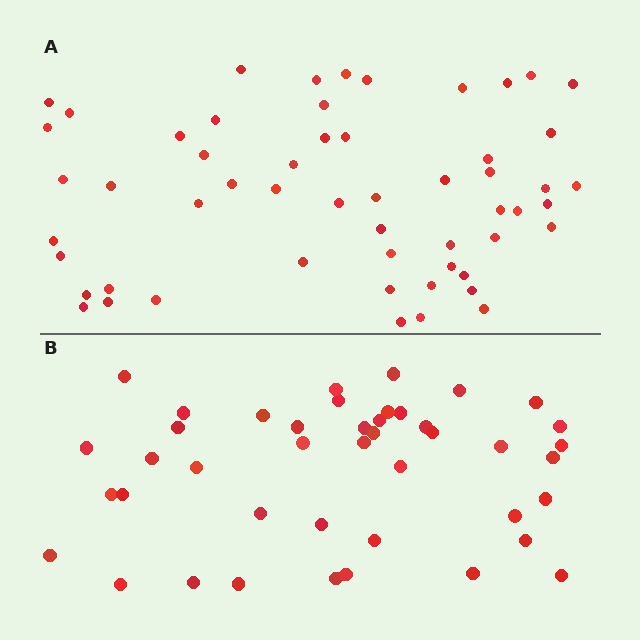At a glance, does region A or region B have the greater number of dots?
Region A (the top region) has more dots.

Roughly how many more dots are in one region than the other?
Region A has roughly 12 or so more dots than region B.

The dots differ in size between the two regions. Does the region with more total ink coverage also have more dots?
No. Region B has more total ink coverage because its dots are larger, but region A actually contains more individual dots. Total area can be misleading — the number of items is what matters here.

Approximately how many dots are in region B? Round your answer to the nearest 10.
About 40 dots. (The exact count is 43, which rounds to 40.)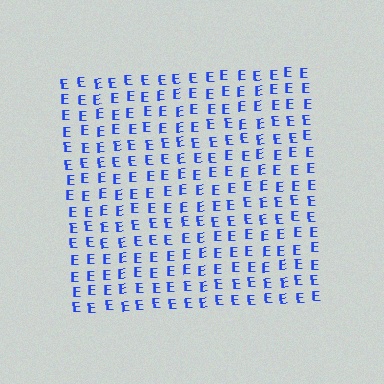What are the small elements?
The small elements are letter E's.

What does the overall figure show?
The overall figure shows a square.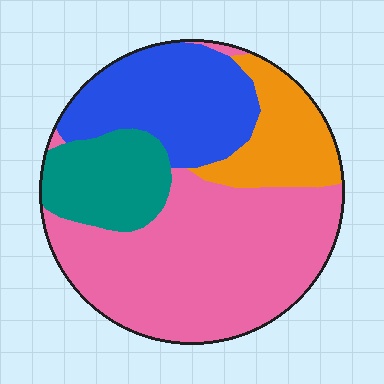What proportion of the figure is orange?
Orange takes up less than a quarter of the figure.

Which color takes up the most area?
Pink, at roughly 50%.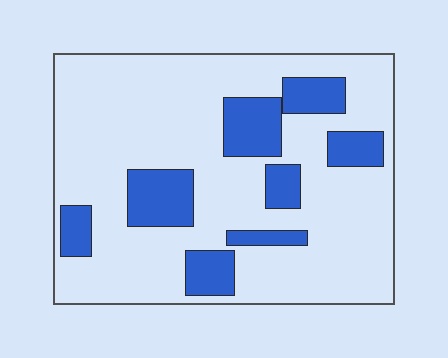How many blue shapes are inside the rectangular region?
8.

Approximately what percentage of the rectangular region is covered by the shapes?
Approximately 20%.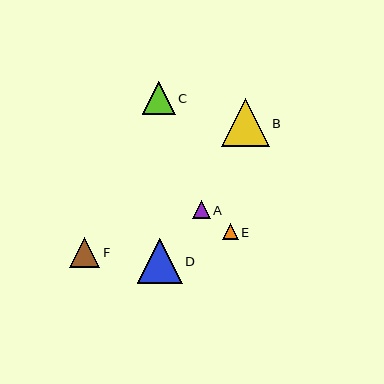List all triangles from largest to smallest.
From largest to smallest: B, D, C, F, A, E.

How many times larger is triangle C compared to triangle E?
Triangle C is approximately 2.1 times the size of triangle E.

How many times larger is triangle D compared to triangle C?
Triangle D is approximately 1.4 times the size of triangle C.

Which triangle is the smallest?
Triangle E is the smallest with a size of approximately 16 pixels.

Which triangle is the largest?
Triangle B is the largest with a size of approximately 47 pixels.